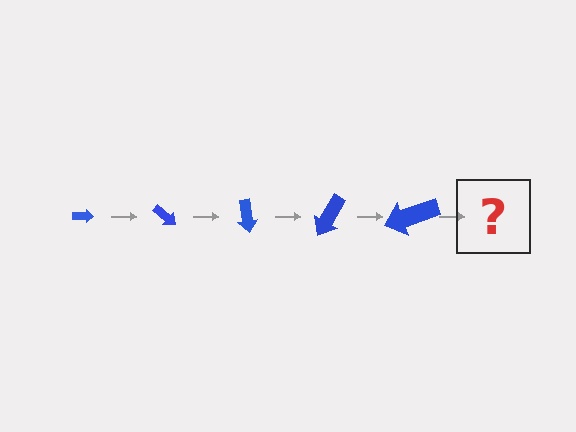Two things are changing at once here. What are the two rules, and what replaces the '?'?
The two rules are that the arrow grows larger each step and it rotates 40 degrees each step. The '?' should be an arrow, larger than the previous one and rotated 200 degrees from the start.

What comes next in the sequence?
The next element should be an arrow, larger than the previous one and rotated 200 degrees from the start.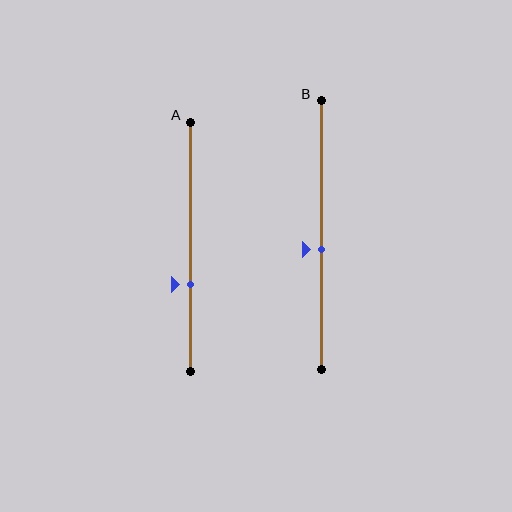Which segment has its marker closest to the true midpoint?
Segment B has its marker closest to the true midpoint.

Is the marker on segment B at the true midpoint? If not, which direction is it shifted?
No, the marker on segment B is shifted downward by about 5% of the segment length.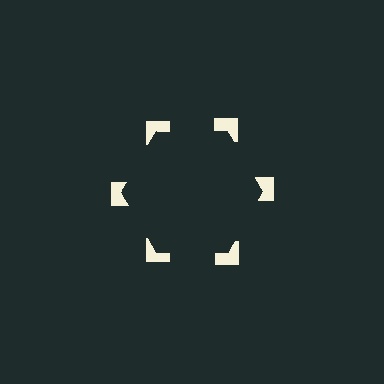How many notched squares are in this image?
There are 6 — one at each vertex of the illusory hexagon.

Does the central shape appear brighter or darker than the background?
It typically appears slightly darker than the background, even though no actual brightness change is drawn.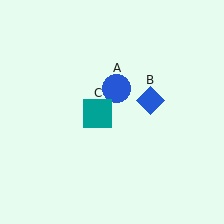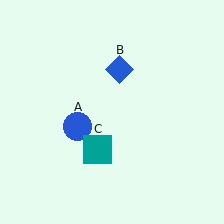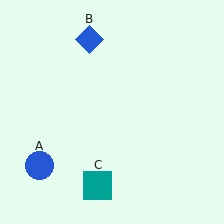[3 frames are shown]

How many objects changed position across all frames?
3 objects changed position: blue circle (object A), blue diamond (object B), teal square (object C).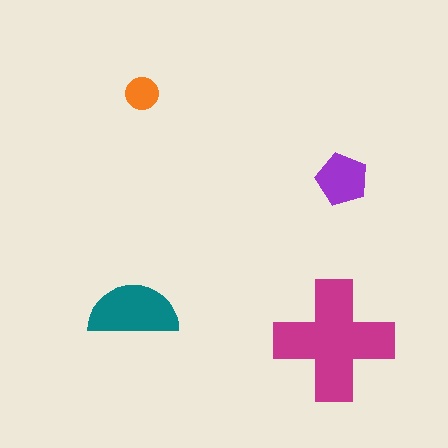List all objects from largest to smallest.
The magenta cross, the teal semicircle, the purple pentagon, the orange circle.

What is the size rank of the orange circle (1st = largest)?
4th.